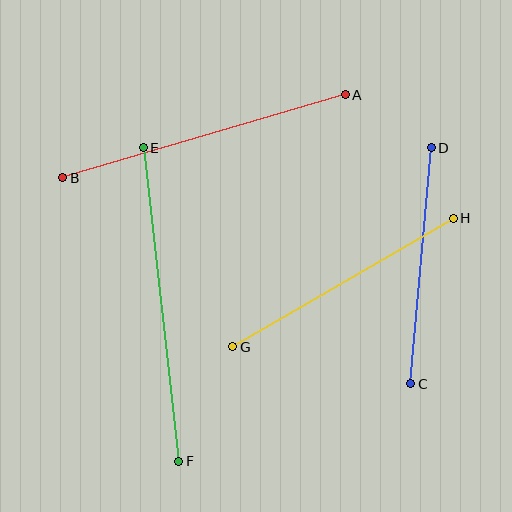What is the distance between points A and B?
The distance is approximately 294 pixels.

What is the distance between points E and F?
The distance is approximately 315 pixels.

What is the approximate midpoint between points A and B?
The midpoint is at approximately (204, 136) pixels.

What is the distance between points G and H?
The distance is approximately 256 pixels.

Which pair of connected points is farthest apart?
Points E and F are farthest apart.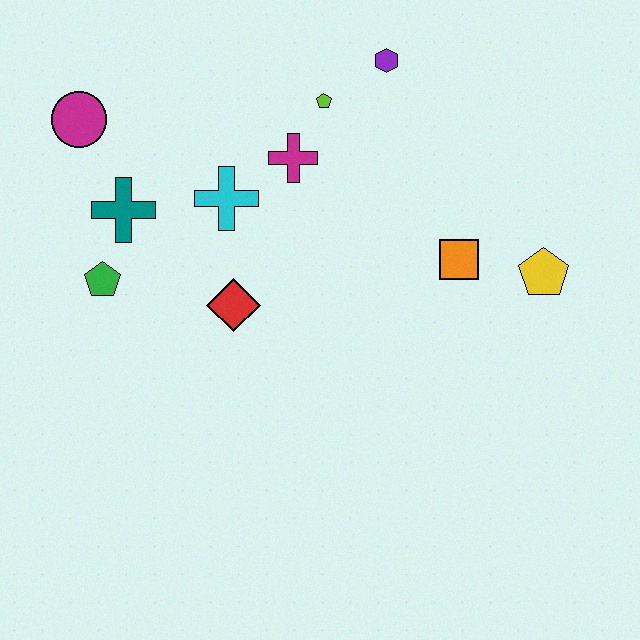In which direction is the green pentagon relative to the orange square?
The green pentagon is to the left of the orange square.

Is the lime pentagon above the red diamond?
Yes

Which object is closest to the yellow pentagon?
The orange square is closest to the yellow pentagon.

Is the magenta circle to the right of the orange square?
No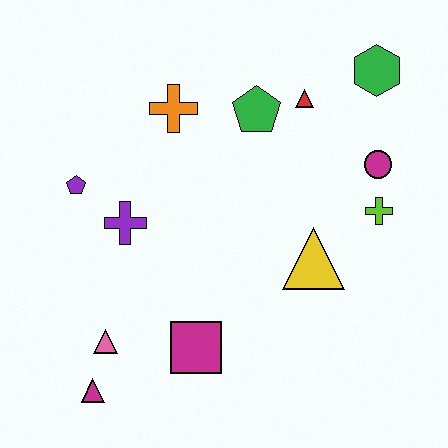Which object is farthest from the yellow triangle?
The magenta triangle is farthest from the yellow triangle.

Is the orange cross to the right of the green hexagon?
No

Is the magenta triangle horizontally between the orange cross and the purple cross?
No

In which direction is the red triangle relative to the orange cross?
The red triangle is to the right of the orange cross.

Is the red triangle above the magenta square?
Yes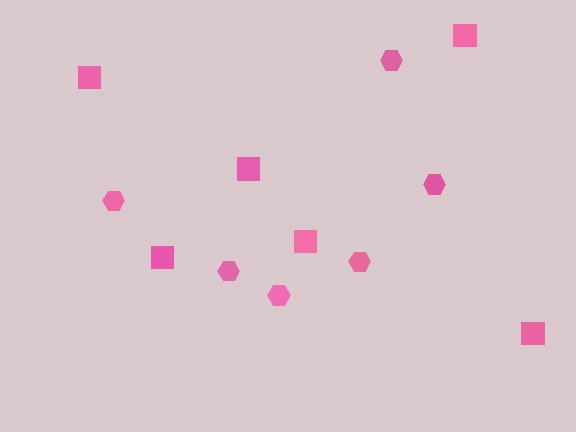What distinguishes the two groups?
There are 2 groups: one group of squares (6) and one group of hexagons (6).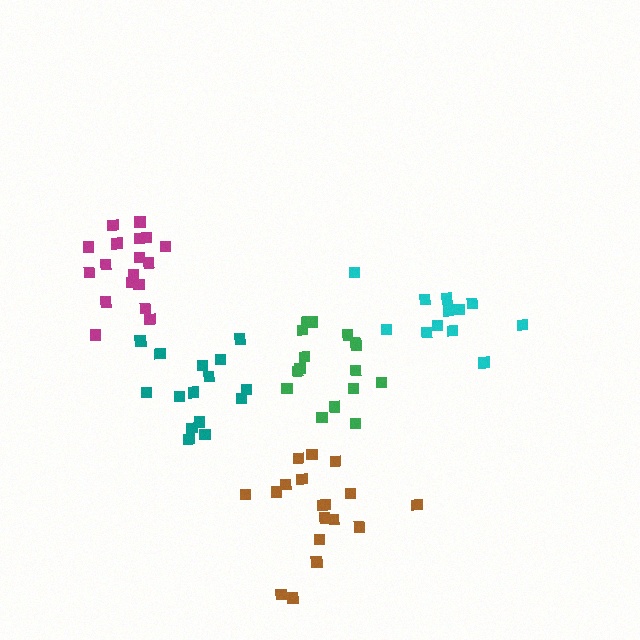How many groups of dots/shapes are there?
There are 5 groups.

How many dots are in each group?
Group 1: 12 dots, Group 2: 18 dots, Group 3: 15 dots, Group 4: 16 dots, Group 5: 18 dots (79 total).